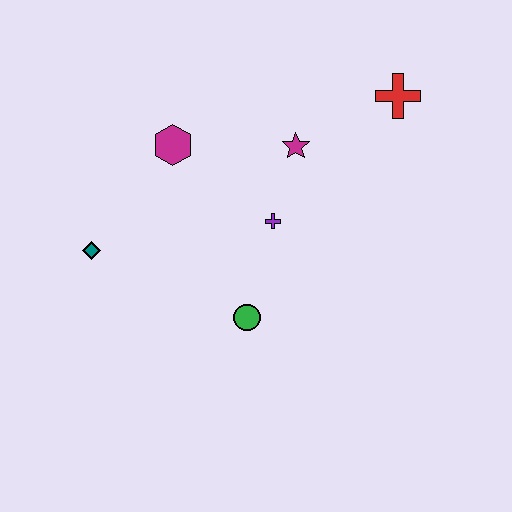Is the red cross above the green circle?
Yes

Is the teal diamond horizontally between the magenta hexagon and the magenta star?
No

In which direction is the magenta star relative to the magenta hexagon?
The magenta star is to the right of the magenta hexagon.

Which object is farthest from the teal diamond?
The red cross is farthest from the teal diamond.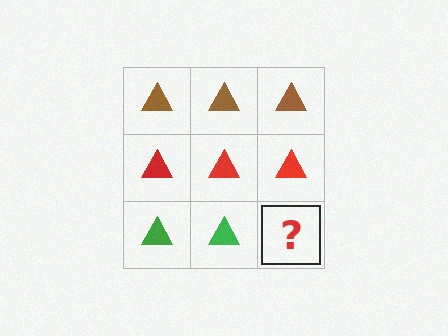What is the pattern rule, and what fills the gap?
The rule is that each row has a consistent color. The gap should be filled with a green triangle.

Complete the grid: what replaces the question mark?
The question mark should be replaced with a green triangle.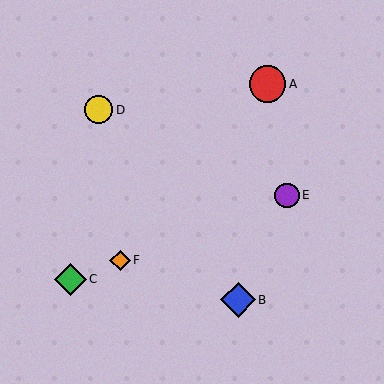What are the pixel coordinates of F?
Object F is at (120, 260).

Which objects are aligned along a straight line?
Objects C, E, F are aligned along a straight line.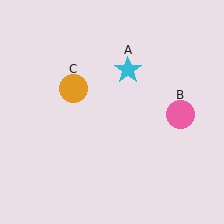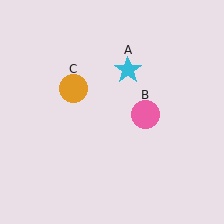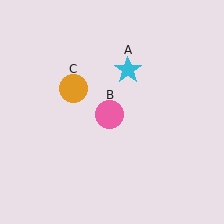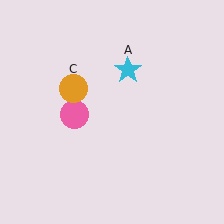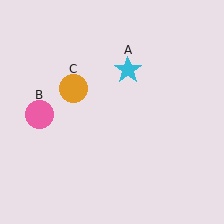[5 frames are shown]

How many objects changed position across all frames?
1 object changed position: pink circle (object B).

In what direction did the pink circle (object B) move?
The pink circle (object B) moved left.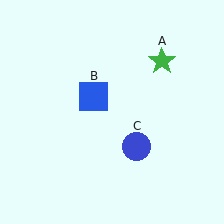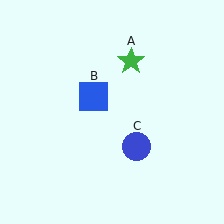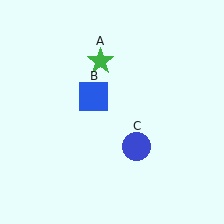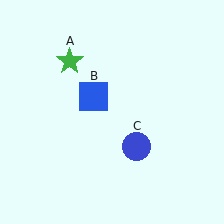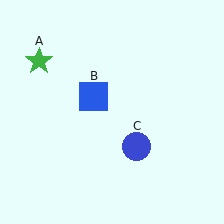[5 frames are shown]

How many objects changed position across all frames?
1 object changed position: green star (object A).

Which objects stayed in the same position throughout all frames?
Blue square (object B) and blue circle (object C) remained stationary.